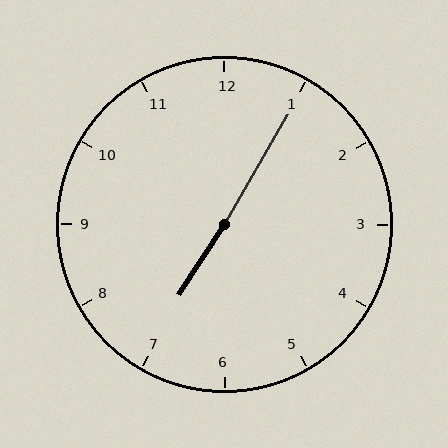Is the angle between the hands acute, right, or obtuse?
It is obtuse.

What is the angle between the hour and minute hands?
Approximately 178 degrees.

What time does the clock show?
7:05.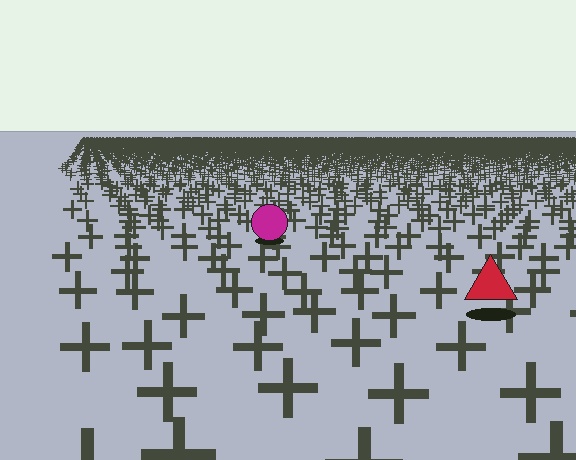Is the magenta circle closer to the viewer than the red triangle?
No. The red triangle is closer — you can tell from the texture gradient: the ground texture is coarser near it.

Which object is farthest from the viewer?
The magenta circle is farthest from the viewer. It appears smaller and the ground texture around it is denser.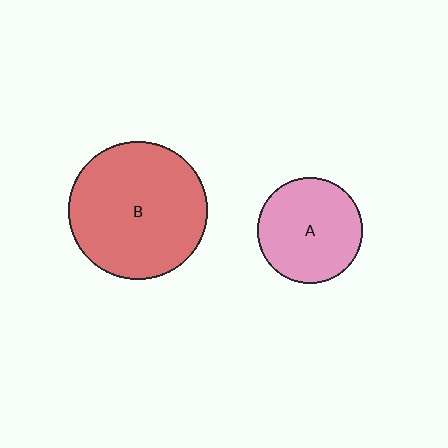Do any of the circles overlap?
No, none of the circles overlap.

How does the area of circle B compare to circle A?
Approximately 1.7 times.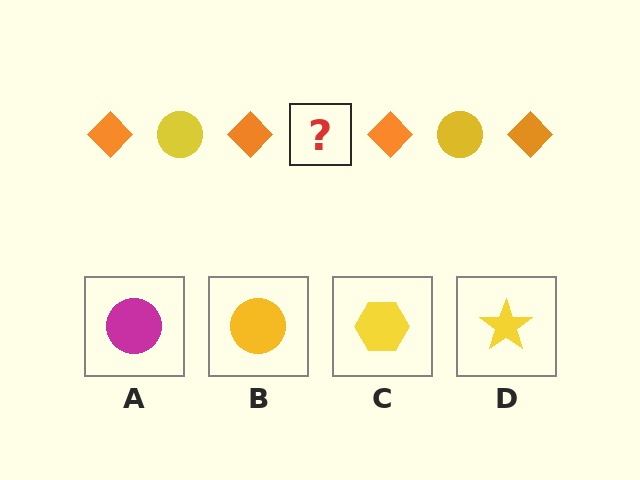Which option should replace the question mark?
Option B.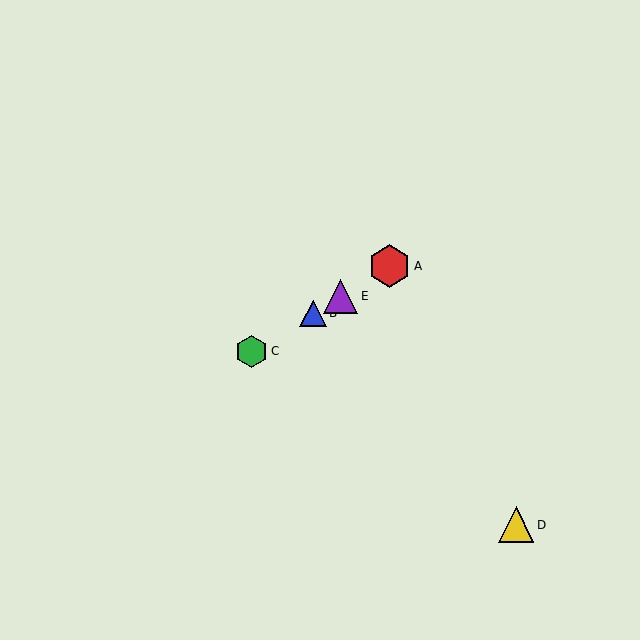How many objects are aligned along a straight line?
4 objects (A, B, C, E) are aligned along a straight line.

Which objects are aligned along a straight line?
Objects A, B, C, E are aligned along a straight line.